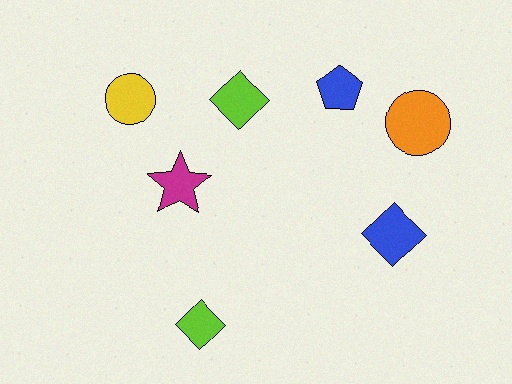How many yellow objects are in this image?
There is 1 yellow object.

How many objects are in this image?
There are 7 objects.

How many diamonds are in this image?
There are 3 diamonds.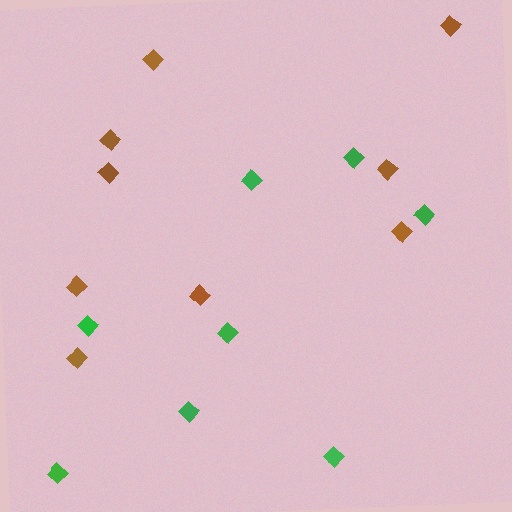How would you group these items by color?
There are 2 groups: one group of brown diamonds (9) and one group of green diamonds (8).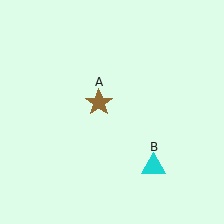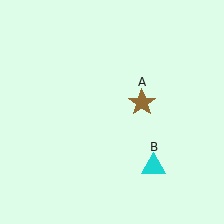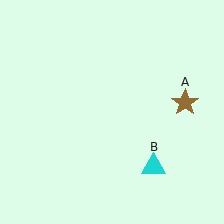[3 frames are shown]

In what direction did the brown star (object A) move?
The brown star (object A) moved right.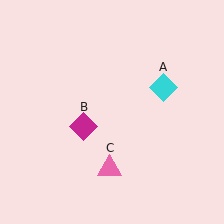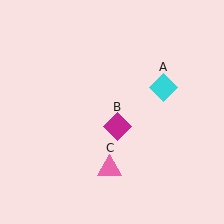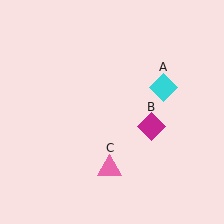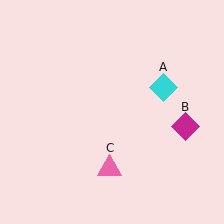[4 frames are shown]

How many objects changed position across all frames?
1 object changed position: magenta diamond (object B).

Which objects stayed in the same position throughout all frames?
Cyan diamond (object A) and pink triangle (object C) remained stationary.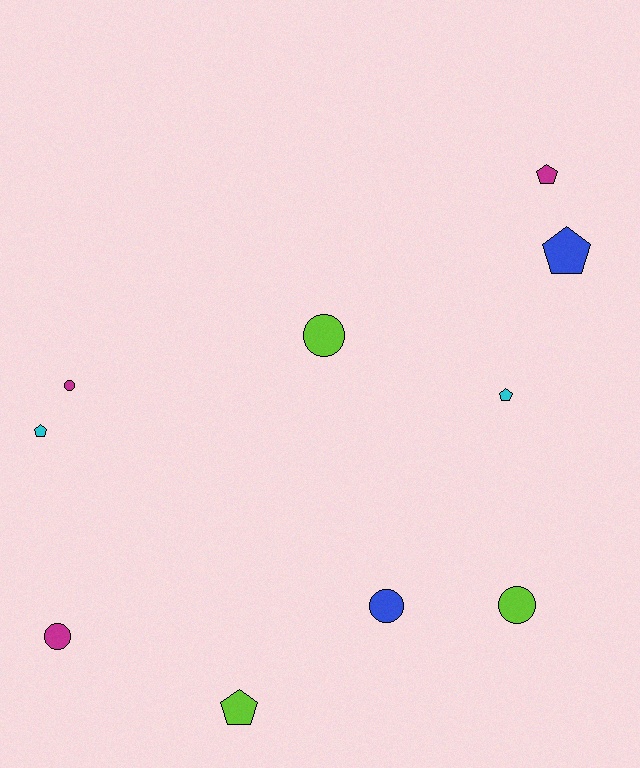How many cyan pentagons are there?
There are 2 cyan pentagons.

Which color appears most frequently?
Lime, with 3 objects.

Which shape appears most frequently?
Pentagon, with 5 objects.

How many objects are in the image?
There are 10 objects.